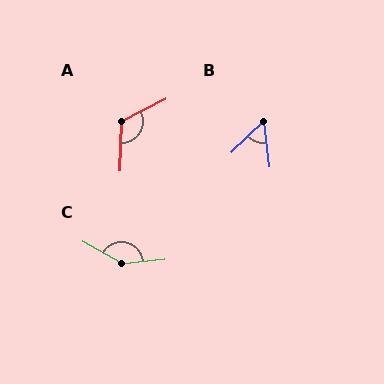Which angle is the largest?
C, at approximately 144 degrees.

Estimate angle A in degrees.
Approximately 118 degrees.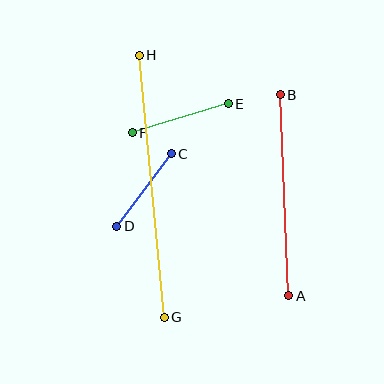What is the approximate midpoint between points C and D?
The midpoint is at approximately (144, 190) pixels.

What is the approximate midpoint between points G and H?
The midpoint is at approximately (152, 186) pixels.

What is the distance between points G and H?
The distance is approximately 263 pixels.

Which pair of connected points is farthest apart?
Points G and H are farthest apart.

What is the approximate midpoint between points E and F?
The midpoint is at approximately (180, 118) pixels.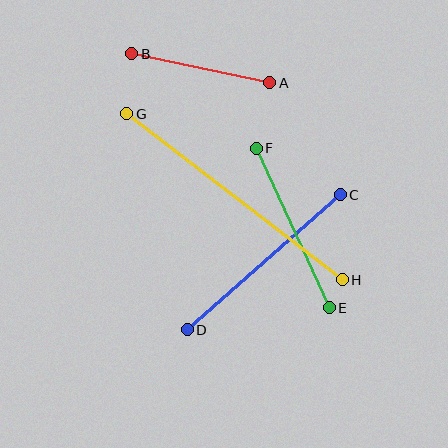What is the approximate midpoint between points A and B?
The midpoint is at approximately (201, 68) pixels.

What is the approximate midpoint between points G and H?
The midpoint is at approximately (234, 197) pixels.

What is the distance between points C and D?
The distance is approximately 204 pixels.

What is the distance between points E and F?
The distance is approximately 176 pixels.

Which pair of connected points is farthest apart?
Points G and H are farthest apart.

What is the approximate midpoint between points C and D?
The midpoint is at approximately (264, 262) pixels.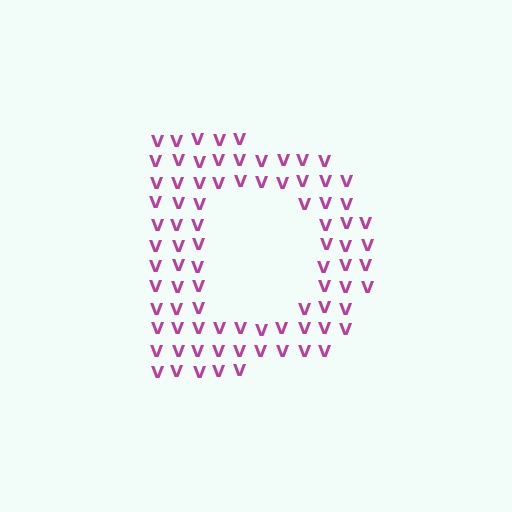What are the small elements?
The small elements are letter V's.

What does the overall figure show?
The overall figure shows the letter D.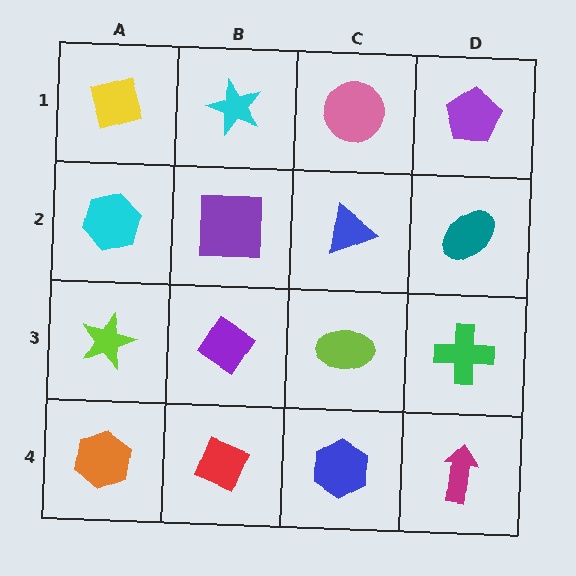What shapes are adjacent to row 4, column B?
A purple diamond (row 3, column B), an orange hexagon (row 4, column A), a blue hexagon (row 4, column C).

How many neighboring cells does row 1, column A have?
2.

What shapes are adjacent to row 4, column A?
A lime star (row 3, column A), a red diamond (row 4, column B).